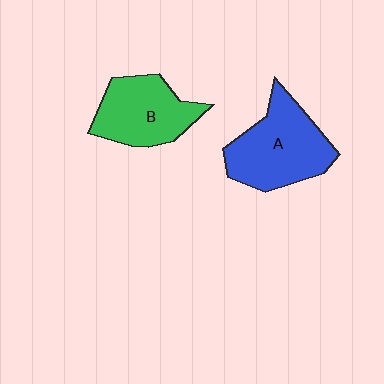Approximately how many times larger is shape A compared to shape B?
Approximately 1.2 times.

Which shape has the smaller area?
Shape B (green).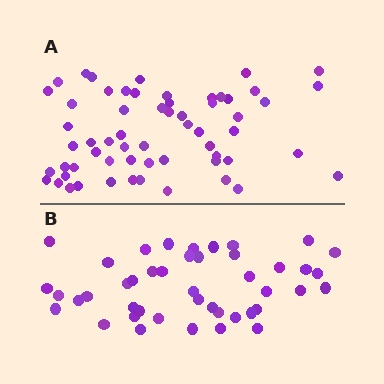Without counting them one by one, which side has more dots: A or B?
Region A (the top region) has more dots.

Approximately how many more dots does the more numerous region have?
Region A has approximately 15 more dots than region B.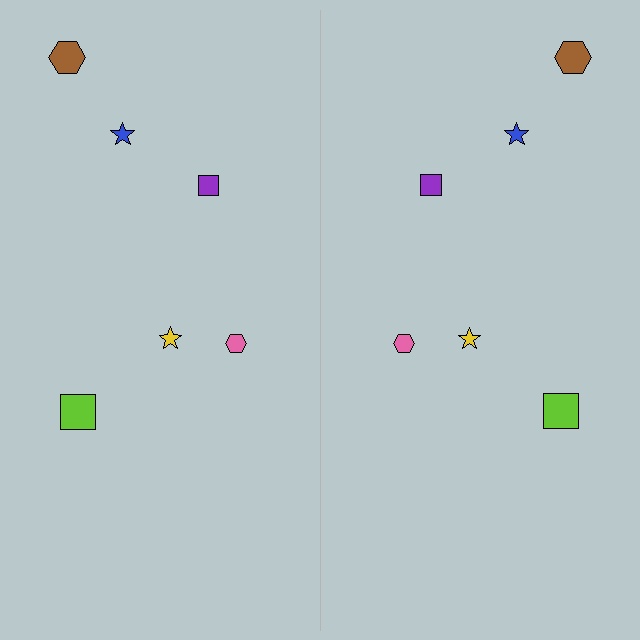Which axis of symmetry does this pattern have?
The pattern has a vertical axis of symmetry running through the center of the image.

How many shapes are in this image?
There are 12 shapes in this image.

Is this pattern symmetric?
Yes, this pattern has bilateral (reflection) symmetry.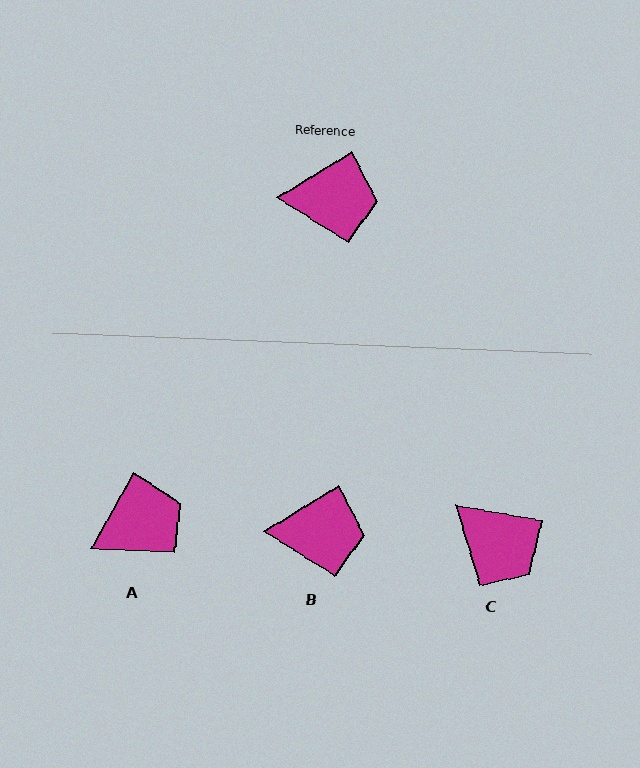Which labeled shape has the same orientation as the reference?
B.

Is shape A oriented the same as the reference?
No, it is off by about 29 degrees.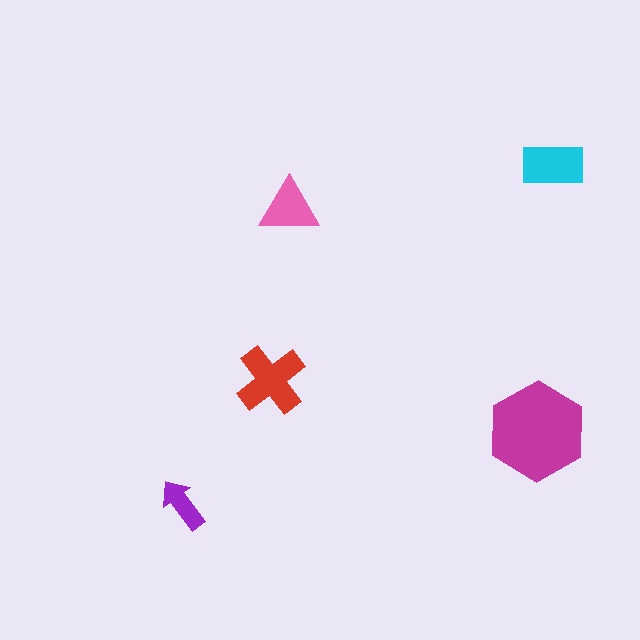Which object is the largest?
The magenta hexagon.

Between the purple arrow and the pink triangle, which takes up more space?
The pink triangle.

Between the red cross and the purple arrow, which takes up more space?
The red cross.